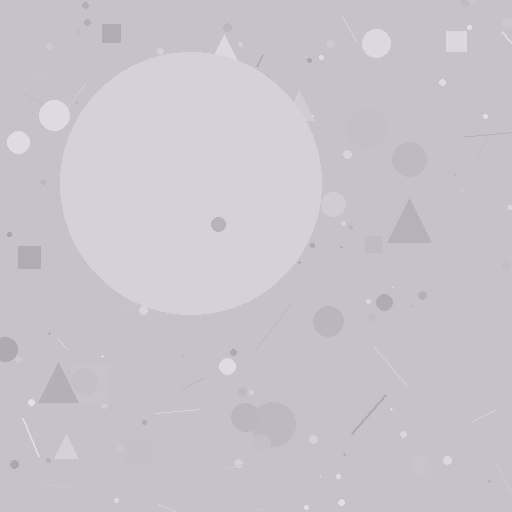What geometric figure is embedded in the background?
A circle is embedded in the background.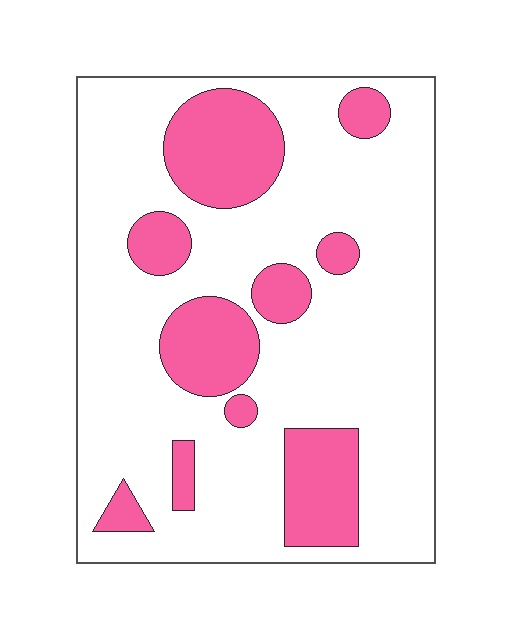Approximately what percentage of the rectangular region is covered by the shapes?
Approximately 25%.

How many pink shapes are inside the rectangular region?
10.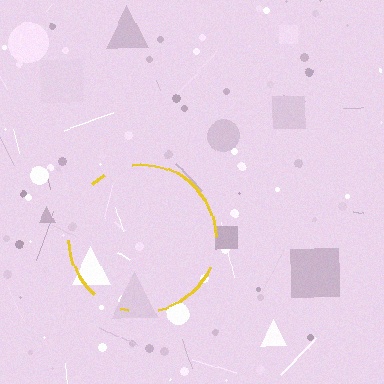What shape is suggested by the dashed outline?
The dashed outline suggests a circle.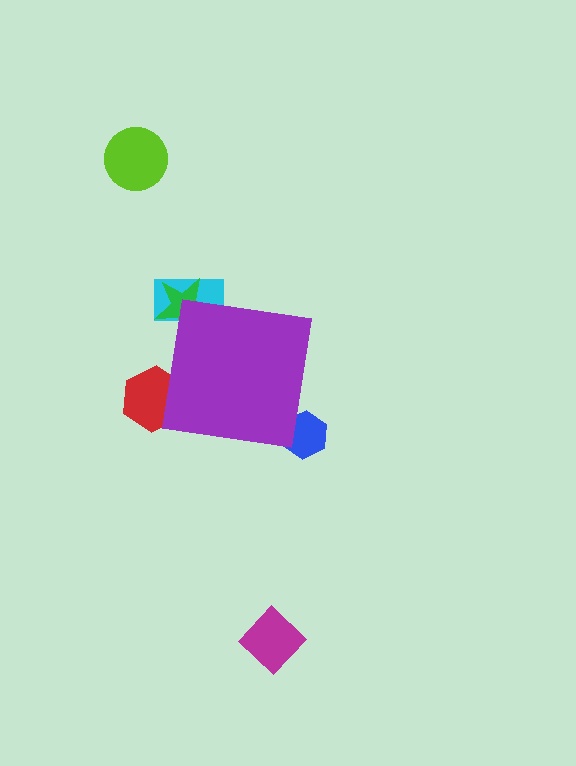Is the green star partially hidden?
Yes, the green star is partially hidden behind the purple square.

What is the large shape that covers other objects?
A purple square.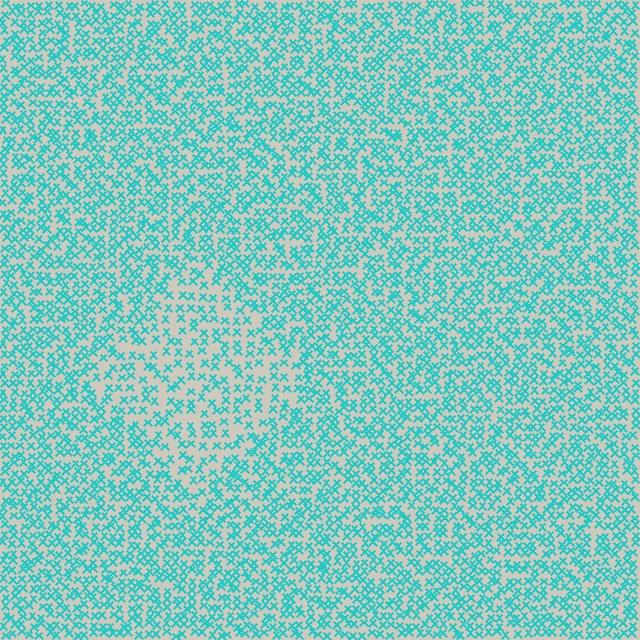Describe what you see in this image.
The image contains small cyan elements arranged at two different densities. A diamond-shaped region is visible where the elements are less densely packed than the surrounding area.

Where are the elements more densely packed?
The elements are more densely packed outside the diamond boundary.